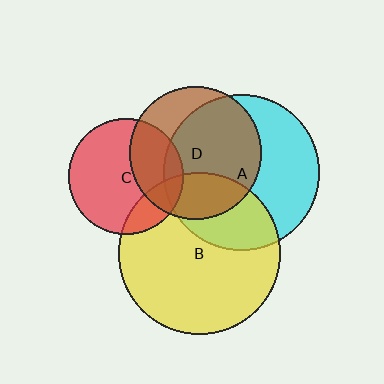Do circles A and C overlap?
Yes.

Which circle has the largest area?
Circle B (yellow).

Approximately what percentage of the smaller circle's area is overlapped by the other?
Approximately 10%.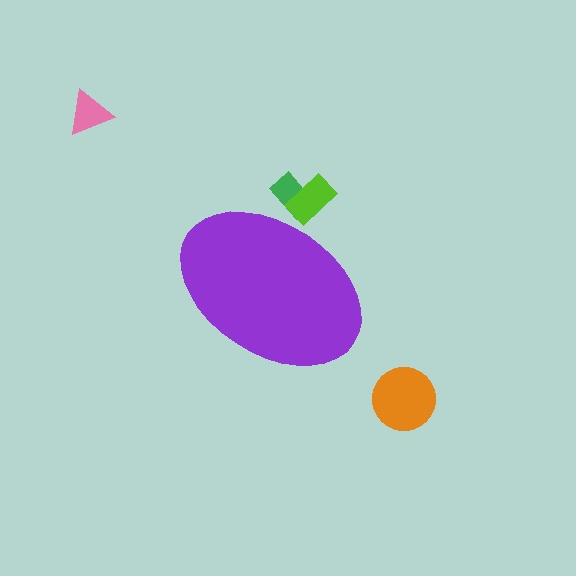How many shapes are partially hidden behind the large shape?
2 shapes are partially hidden.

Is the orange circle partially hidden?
No, the orange circle is fully visible.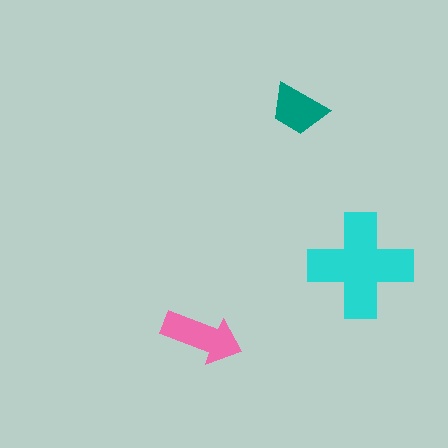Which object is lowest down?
The pink arrow is bottommost.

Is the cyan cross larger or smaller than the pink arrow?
Larger.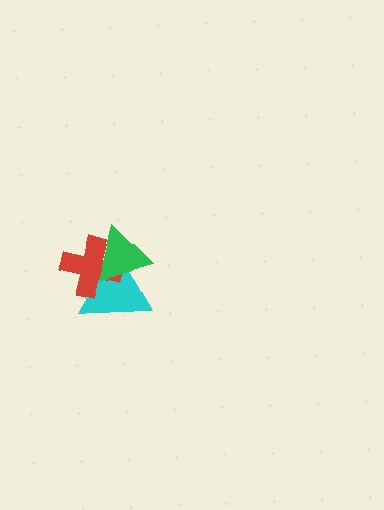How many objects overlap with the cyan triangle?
2 objects overlap with the cyan triangle.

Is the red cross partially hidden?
Yes, it is partially covered by another shape.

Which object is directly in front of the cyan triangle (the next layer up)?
The red cross is directly in front of the cyan triangle.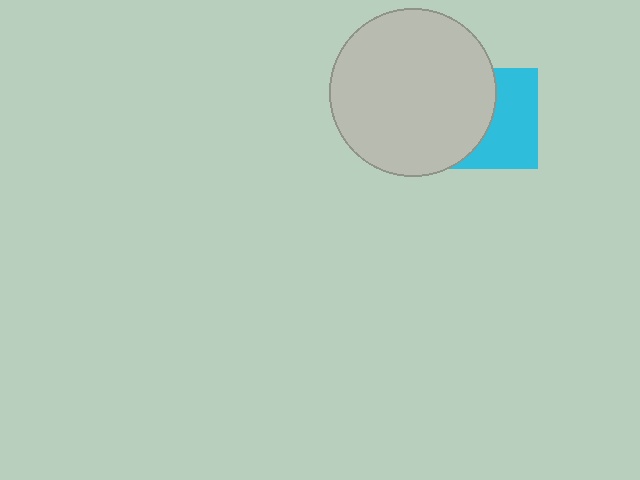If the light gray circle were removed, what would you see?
You would see the complete cyan square.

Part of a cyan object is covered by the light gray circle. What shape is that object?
It is a square.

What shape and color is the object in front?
The object in front is a light gray circle.